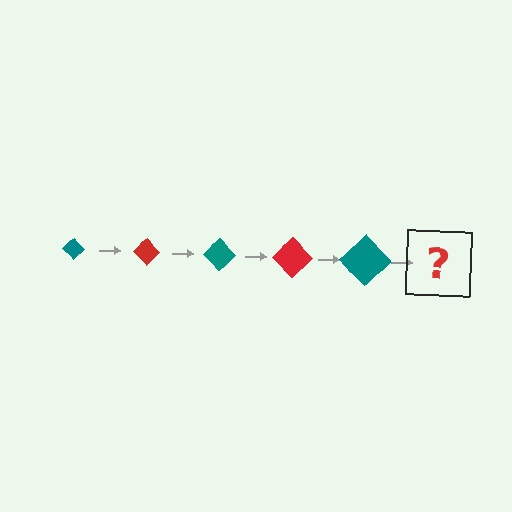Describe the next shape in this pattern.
It should be a red diamond, larger than the previous one.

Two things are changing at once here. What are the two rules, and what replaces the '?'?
The two rules are that the diamond grows larger each step and the color cycles through teal and red. The '?' should be a red diamond, larger than the previous one.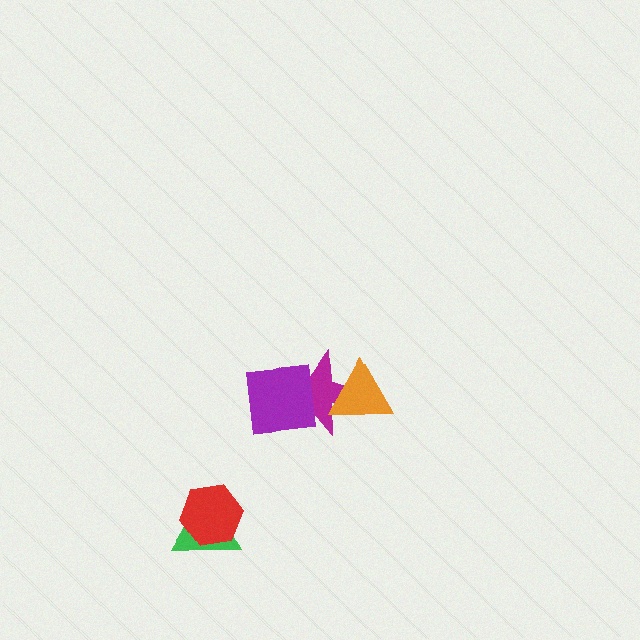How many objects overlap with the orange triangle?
1 object overlaps with the orange triangle.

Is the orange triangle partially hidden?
No, no other shape covers it.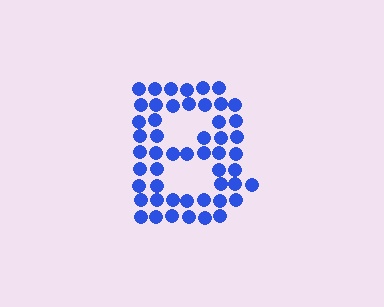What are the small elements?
The small elements are circles.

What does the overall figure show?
The overall figure shows the letter B.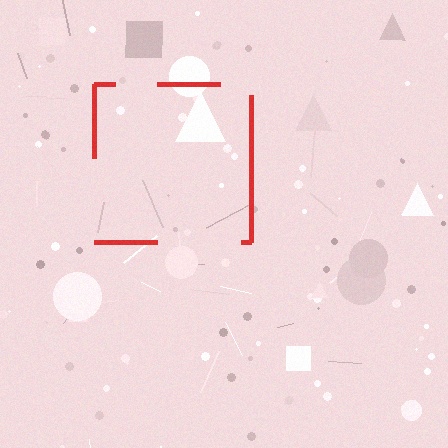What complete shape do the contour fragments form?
The contour fragments form a square.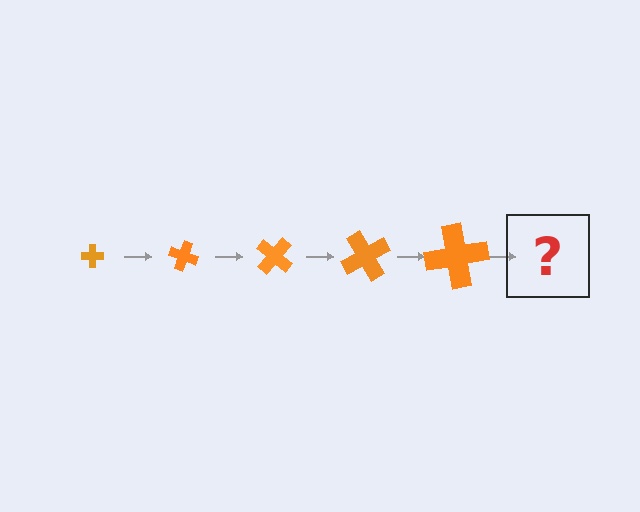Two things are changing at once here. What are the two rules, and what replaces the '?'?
The two rules are that the cross grows larger each step and it rotates 20 degrees each step. The '?' should be a cross, larger than the previous one and rotated 100 degrees from the start.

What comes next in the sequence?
The next element should be a cross, larger than the previous one and rotated 100 degrees from the start.